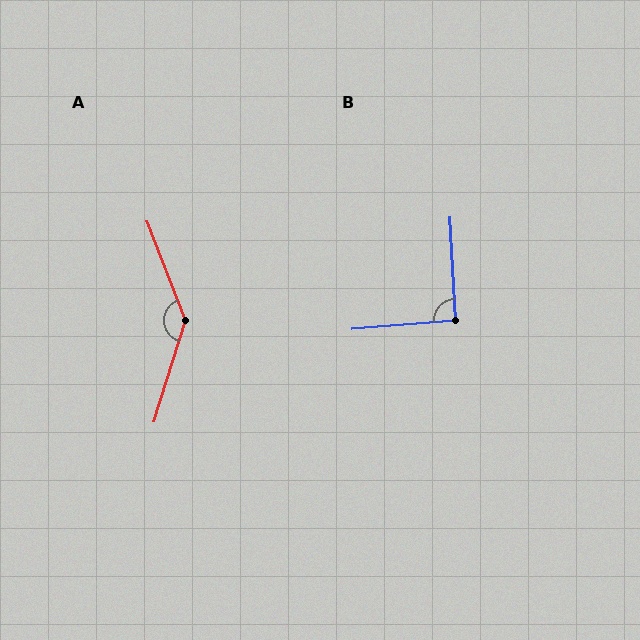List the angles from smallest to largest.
B (92°), A (141°).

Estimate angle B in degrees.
Approximately 92 degrees.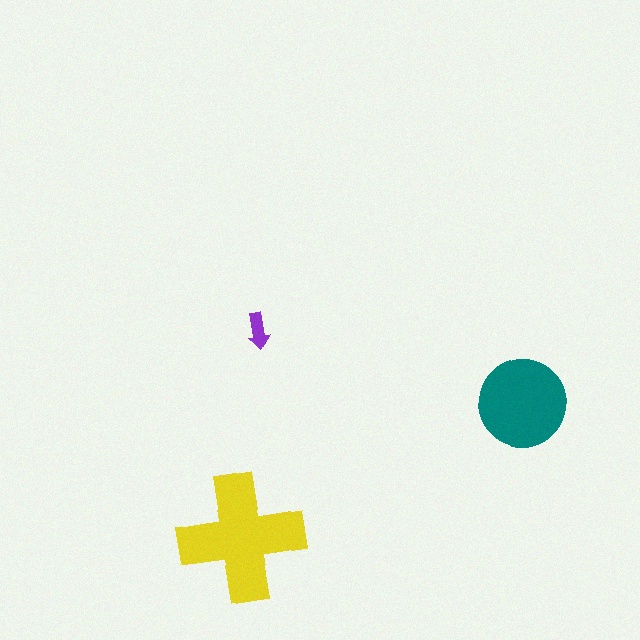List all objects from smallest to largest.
The purple arrow, the teal circle, the yellow cross.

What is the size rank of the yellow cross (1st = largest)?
1st.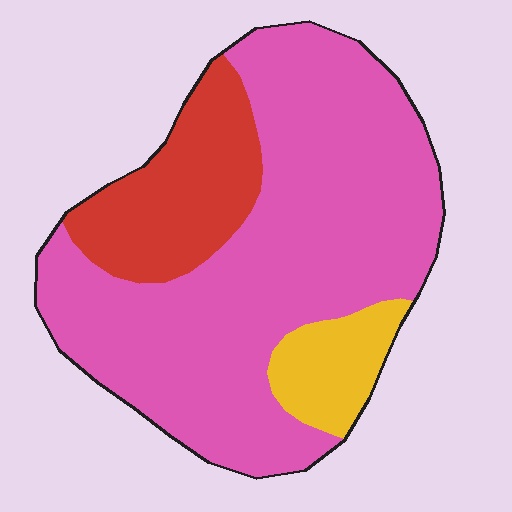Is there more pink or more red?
Pink.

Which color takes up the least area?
Yellow, at roughly 10%.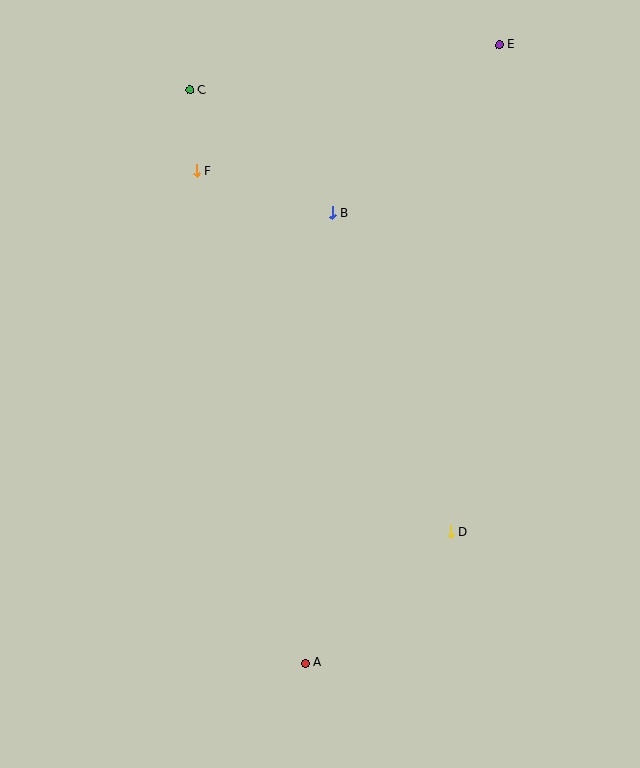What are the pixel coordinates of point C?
Point C is at (190, 90).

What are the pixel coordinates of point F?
Point F is at (197, 171).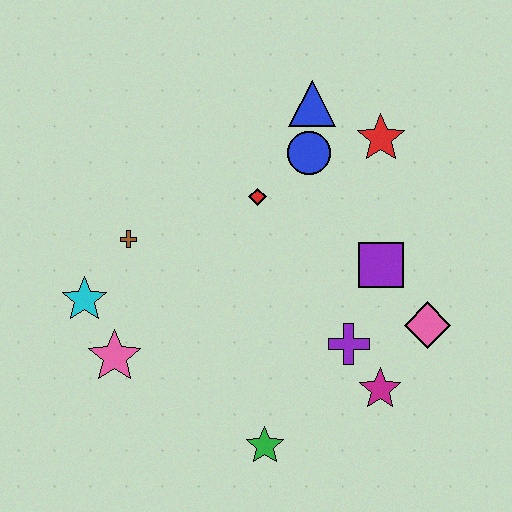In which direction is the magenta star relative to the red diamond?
The magenta star is below the red diamond.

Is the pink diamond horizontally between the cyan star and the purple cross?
No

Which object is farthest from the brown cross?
The pink diamond is farthest from the brown cross.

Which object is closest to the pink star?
The cyan star is closest to the pink star.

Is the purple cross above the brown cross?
No